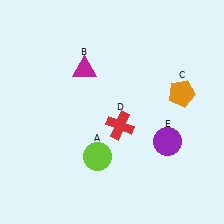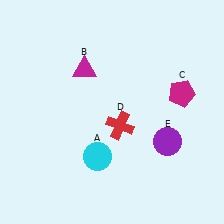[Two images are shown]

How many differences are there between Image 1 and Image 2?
There are 2 differences between the two images.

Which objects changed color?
A changed from lime to cyan. C changed from orange to magenta.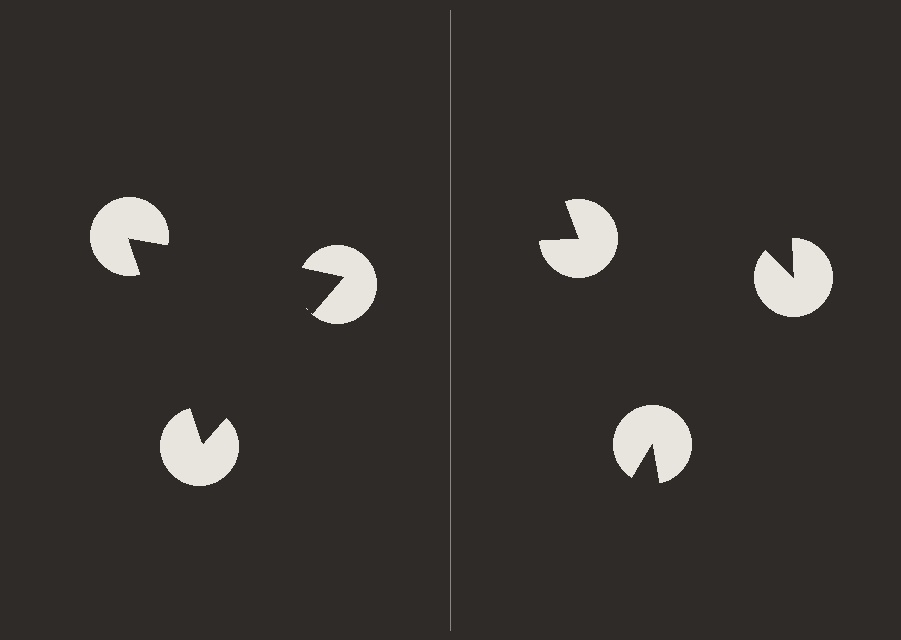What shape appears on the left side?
An illusory triangle.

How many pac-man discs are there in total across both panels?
6 — 3 on each side.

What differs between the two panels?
The pac-man discs are positioned identically on both sides; only the wedge orientations differ. On the left they align to a triangle; on the right they are misaligned.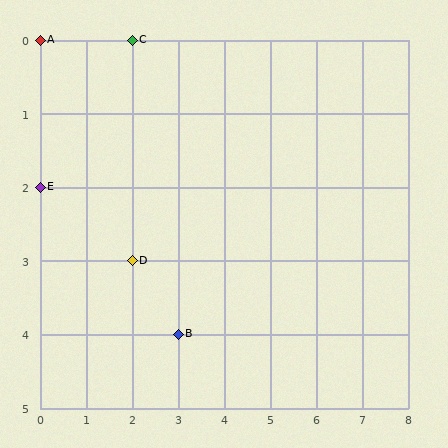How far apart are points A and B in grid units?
Points A and B are 3 columns and 4 rows apart (about 5.0 grid units diagonally).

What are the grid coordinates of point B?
Point B is at grid coordinates (3, 4).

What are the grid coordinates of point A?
Point A is at grid coordinates (0, 0).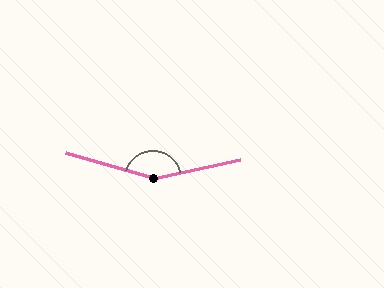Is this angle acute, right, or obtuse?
It is obtuse.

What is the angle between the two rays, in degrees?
Approximately 152 degrees.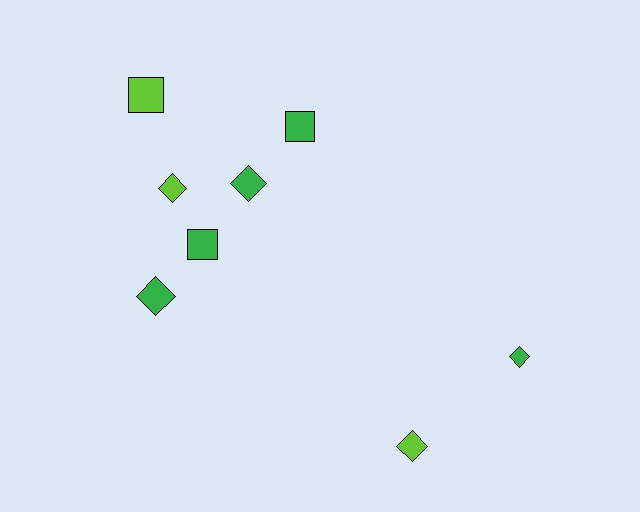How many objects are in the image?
There are 8 objects.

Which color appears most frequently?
Green, with 5 objects.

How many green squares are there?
There are 2 green squares.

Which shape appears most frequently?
Diamond, with 5 objects.